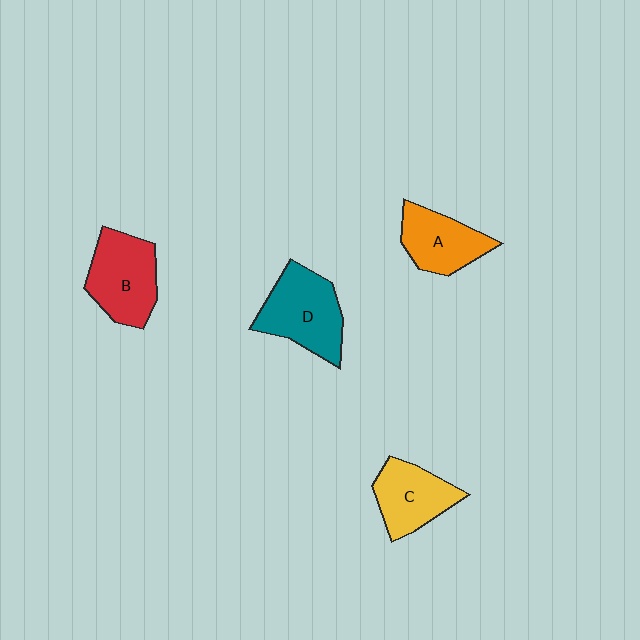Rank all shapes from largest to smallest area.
From largest to smallest: D (teal), B (red), C (yellow), A (orange).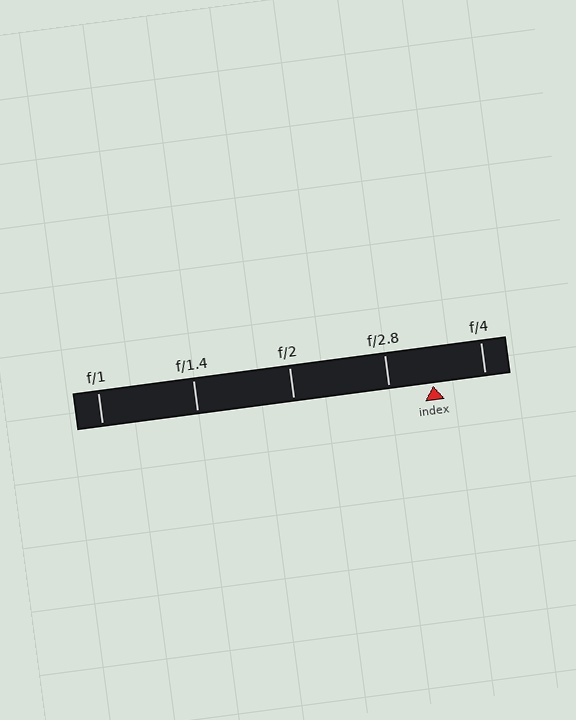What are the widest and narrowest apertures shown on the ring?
The widest aperture shown is f/1 and the narrowest is f/4.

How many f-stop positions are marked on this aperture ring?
There are 5 f-stop positions marked.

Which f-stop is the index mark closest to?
The index mark is closest to f/2.8.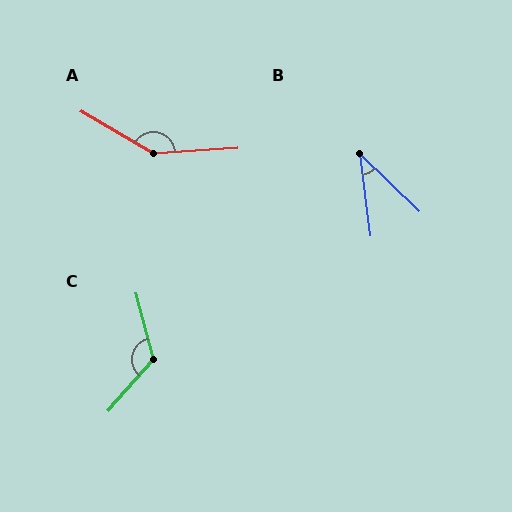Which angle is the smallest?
B, at approximately 38 degrees.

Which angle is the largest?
A, at approximately 146 degrees.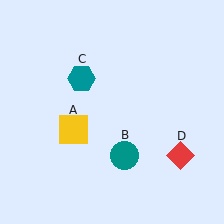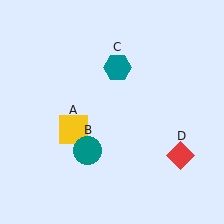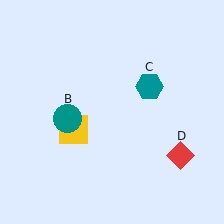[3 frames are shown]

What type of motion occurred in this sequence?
The teal circle (object B), teal hexagon (object C) rotated clockwise around the center of the scene.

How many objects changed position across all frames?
2 objects changed position: teal circle (object B), teal hexagon (object C).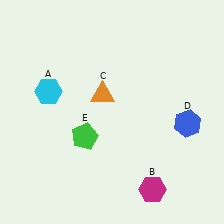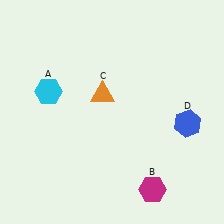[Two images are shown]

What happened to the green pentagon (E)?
The green pentagon (E) was removed in Image 2. It was in the bottom-left area of Image 1.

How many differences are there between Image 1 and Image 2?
There is 1 difference between the two images.